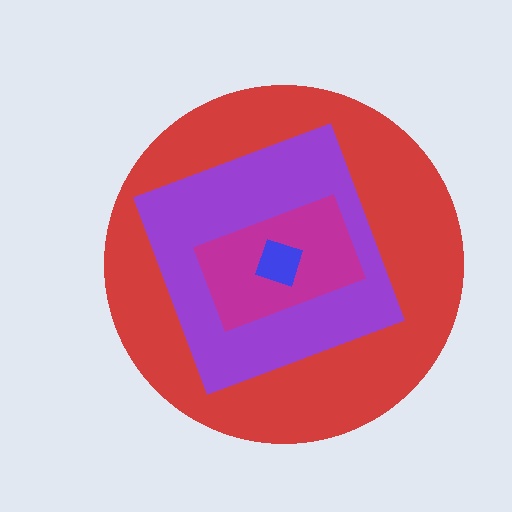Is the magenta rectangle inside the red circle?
Yes.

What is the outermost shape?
The red circle.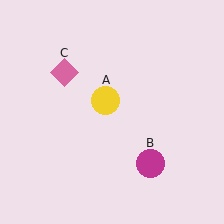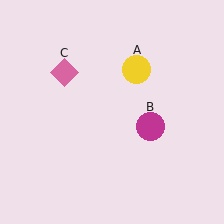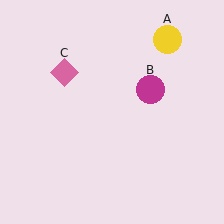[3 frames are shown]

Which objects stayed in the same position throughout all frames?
Pink diamond (object C) remained stationary.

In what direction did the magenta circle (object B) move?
The magenta circle (object B) moved up.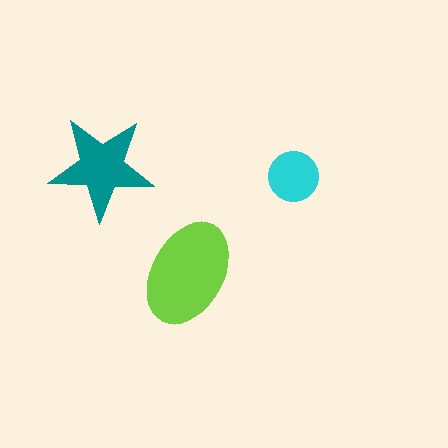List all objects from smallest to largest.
The cyan circle, the teal star, the lime ellipse.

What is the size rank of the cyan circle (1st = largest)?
3rd.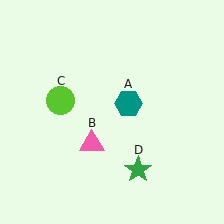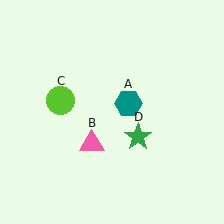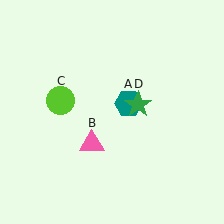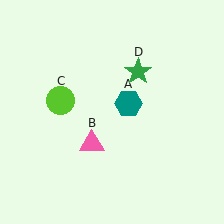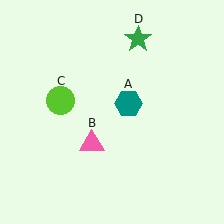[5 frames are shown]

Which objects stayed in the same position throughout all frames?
Teal hexagon (object A) and pink triangle (object B) and lime circle (object C) remained stationary.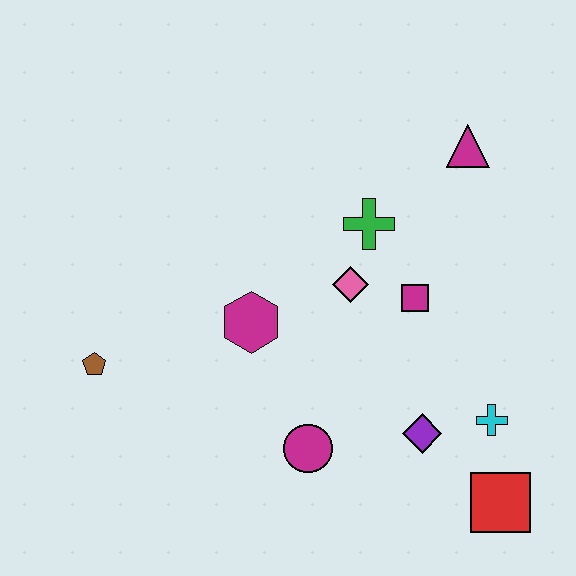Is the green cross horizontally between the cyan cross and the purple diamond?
No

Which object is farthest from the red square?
The brown pentagon is farthest from the red square.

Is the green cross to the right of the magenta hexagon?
Yes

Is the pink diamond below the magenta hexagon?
No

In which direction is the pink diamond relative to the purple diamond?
The pink diamond is above the purple diamond.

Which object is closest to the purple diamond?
The cyan cross is closest to the purple diamond.